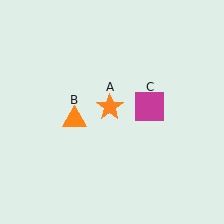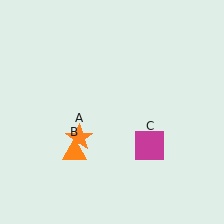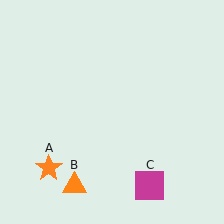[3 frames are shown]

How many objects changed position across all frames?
3 objects changed position: orange star (object A), orange triangle (object B), magenta square (object C).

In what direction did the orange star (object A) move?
The orange star (object A) moved down and to the left.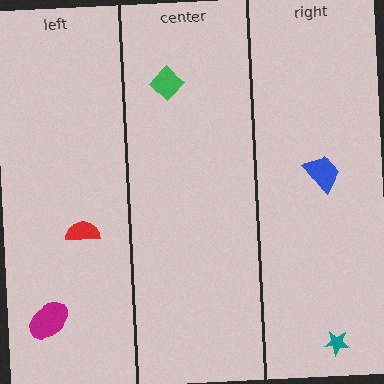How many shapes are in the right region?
2.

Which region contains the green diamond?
The center region.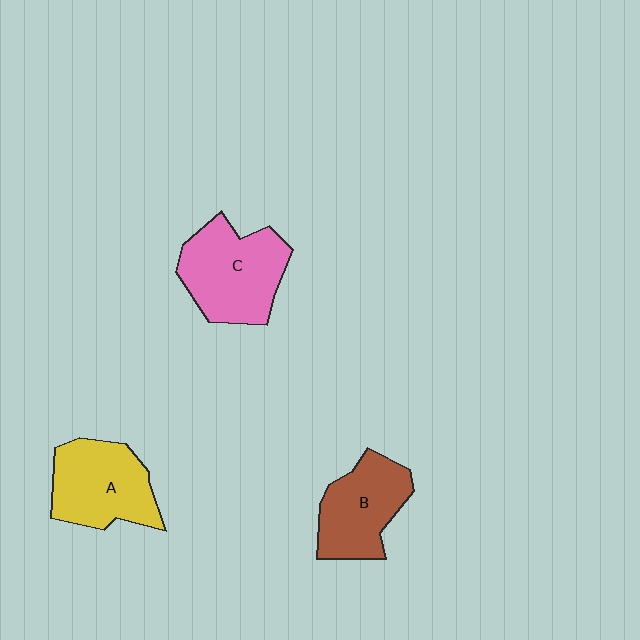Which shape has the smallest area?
Shape B (brown).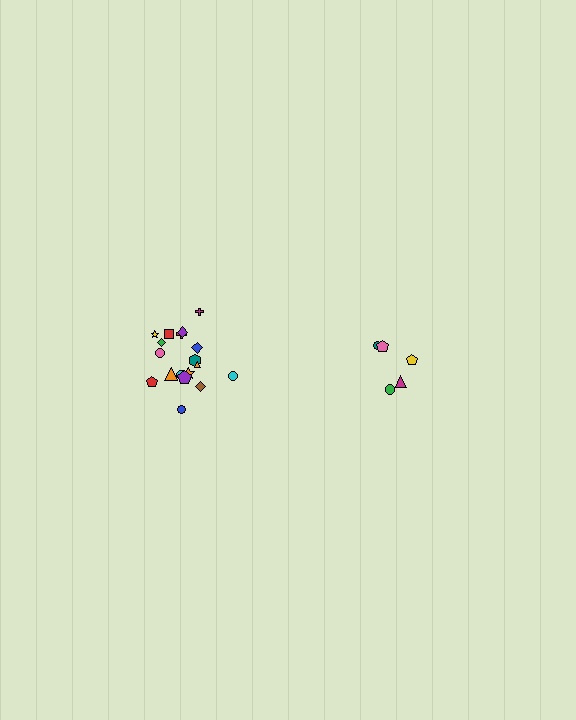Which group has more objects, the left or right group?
The left group.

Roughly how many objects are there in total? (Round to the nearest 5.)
Roughly 25 objects in total.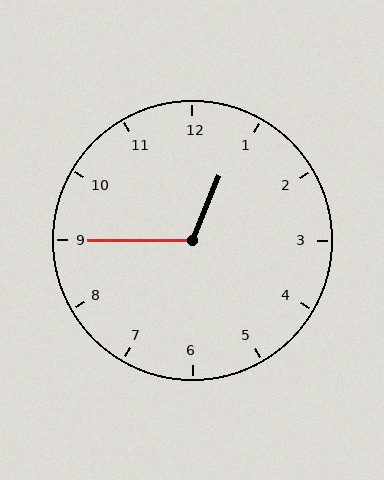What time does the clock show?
12:45.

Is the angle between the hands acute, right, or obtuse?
It is obtuse.